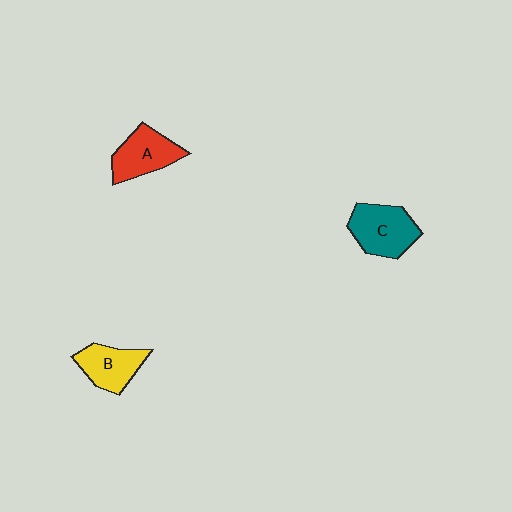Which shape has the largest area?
Shape C (teal).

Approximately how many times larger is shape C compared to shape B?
Approximately 1.2 times.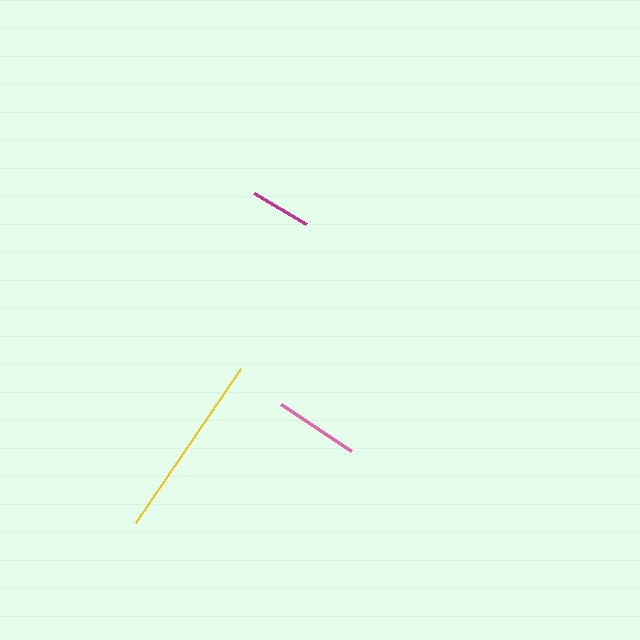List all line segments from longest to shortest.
From longest to shortest: yellow, pink, magenta.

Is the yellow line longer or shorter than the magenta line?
The yellow line is longer than the magenta line.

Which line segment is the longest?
The yellow line is the longest at approximately 185 pixels.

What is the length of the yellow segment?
The yellow segment is approximately 185 pixels long.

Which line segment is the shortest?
The magenta line is the shortest at approximately 61 pixels.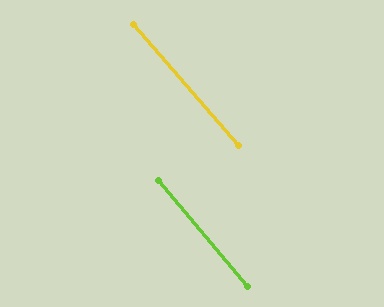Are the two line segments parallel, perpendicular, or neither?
Parallel — their directions differ by only 1.0°.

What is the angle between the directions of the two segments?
Approximately 1 degree.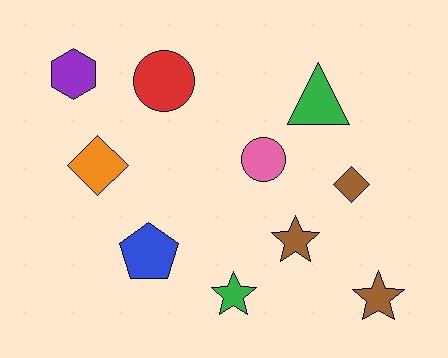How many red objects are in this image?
There is 1 red object.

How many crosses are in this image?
There are no crosses.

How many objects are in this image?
There are 10 objects.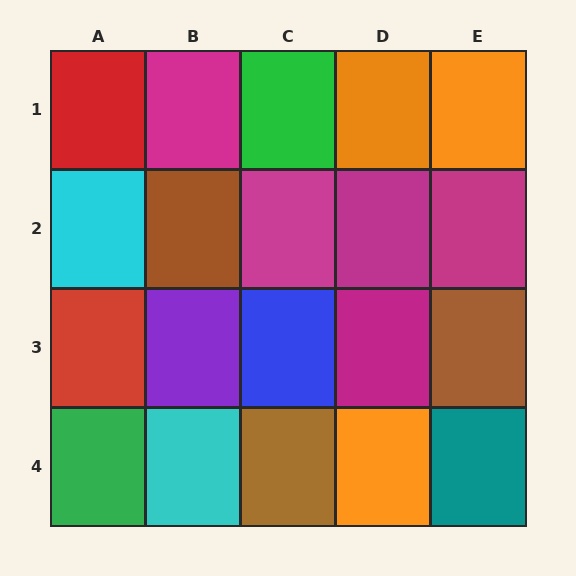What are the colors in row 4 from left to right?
Green, cyan, brown, orange, teal.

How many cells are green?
2 cells are green.